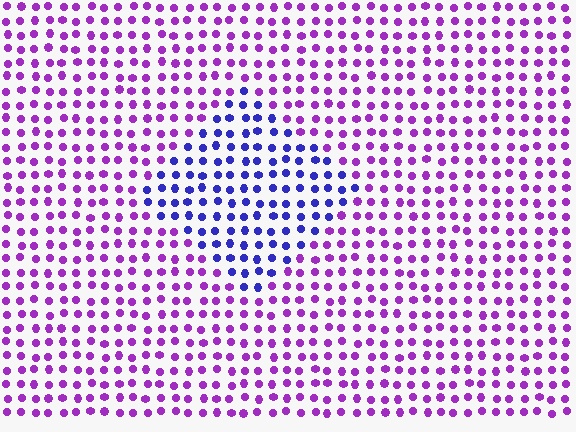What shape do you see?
I see a diamond.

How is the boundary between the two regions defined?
The boundary is defined purely by a slight shift in hue (about 45 degrees). Spacing, size, and orientation are identical on both sides.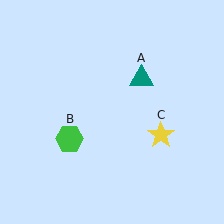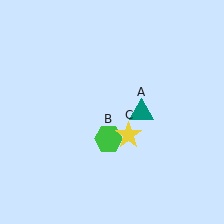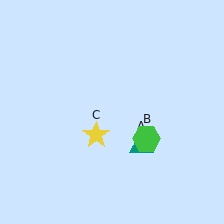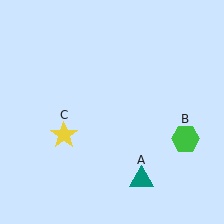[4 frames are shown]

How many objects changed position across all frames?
3 objects changed position: teal triangle (object A), green hexagon (object B), yellow star (object C).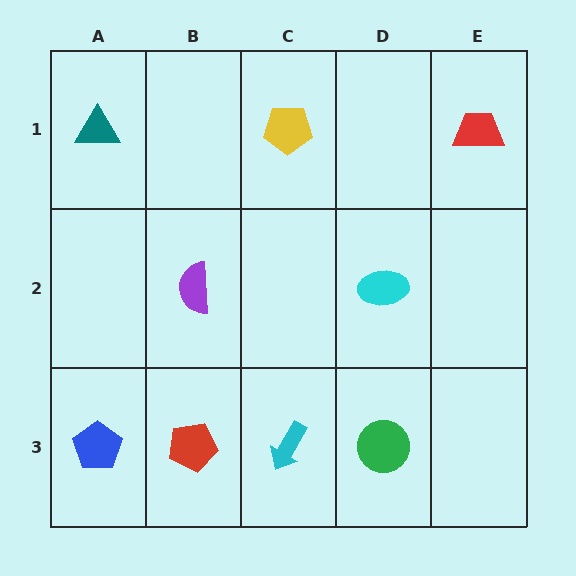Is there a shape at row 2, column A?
No, that cell is empty.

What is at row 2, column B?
A purple semicircle.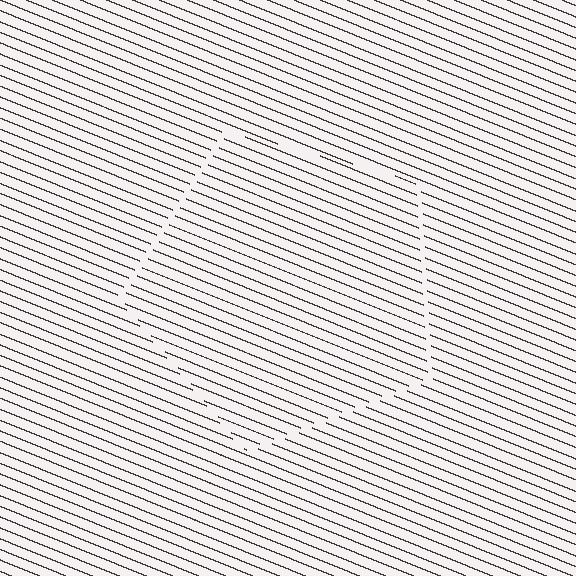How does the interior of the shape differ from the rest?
The interior of the shape contains the same grating, shifted by half a period — the contour is defined by the phase discontinuity where line-ends from the inner and outer gratings abut.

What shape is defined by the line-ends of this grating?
An illusory pentagon. The interior of the shape contains the same grating, shifted by half a period — the contour is defined by the phase discontinuity where line-ends from the inner and outer gratings abut.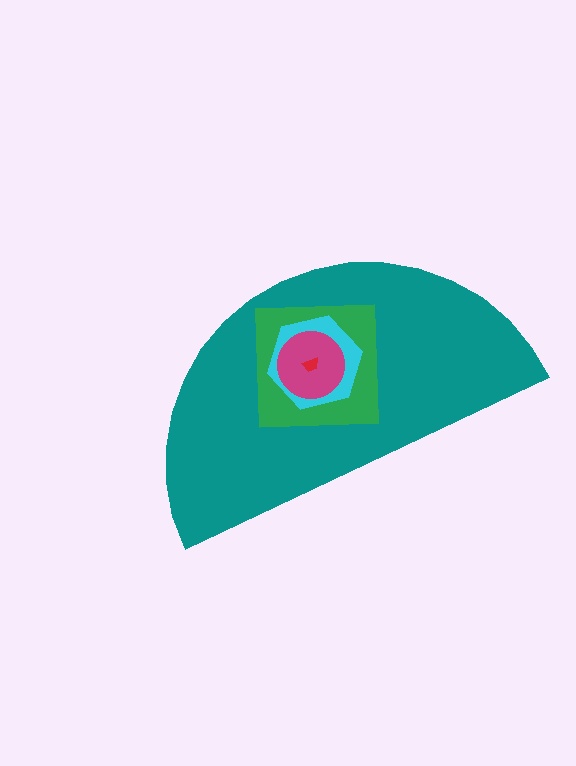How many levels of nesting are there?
5.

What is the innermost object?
The red trapezoid.